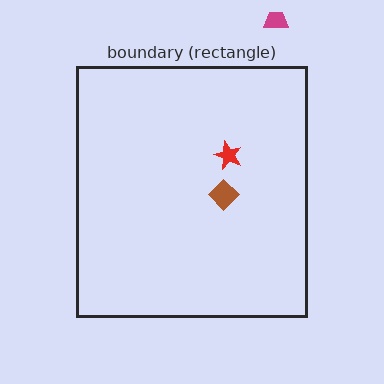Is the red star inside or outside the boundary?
Inside.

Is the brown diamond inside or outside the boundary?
Inside.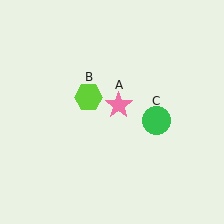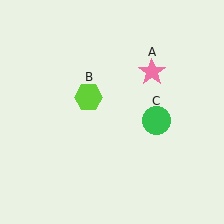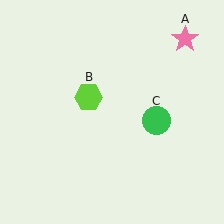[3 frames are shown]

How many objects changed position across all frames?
1 object changed position: pink star (object A).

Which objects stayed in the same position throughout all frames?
Lime hexagon (object B) and green circle (object C) remained stationary.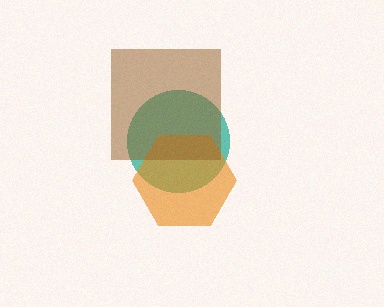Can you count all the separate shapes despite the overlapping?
Yes, there are 3 separate shapes.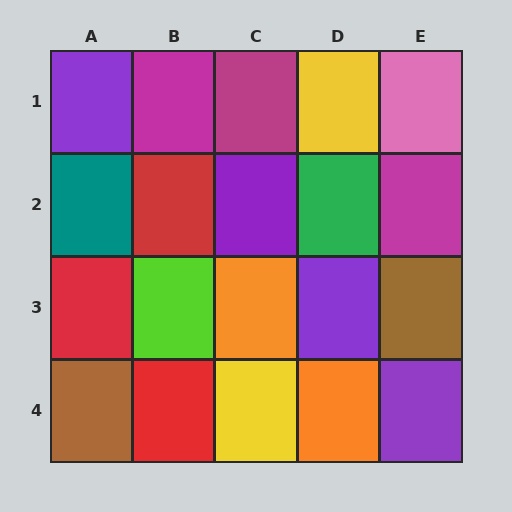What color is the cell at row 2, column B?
Red.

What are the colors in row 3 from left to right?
Red, lime, orange, purple, brown.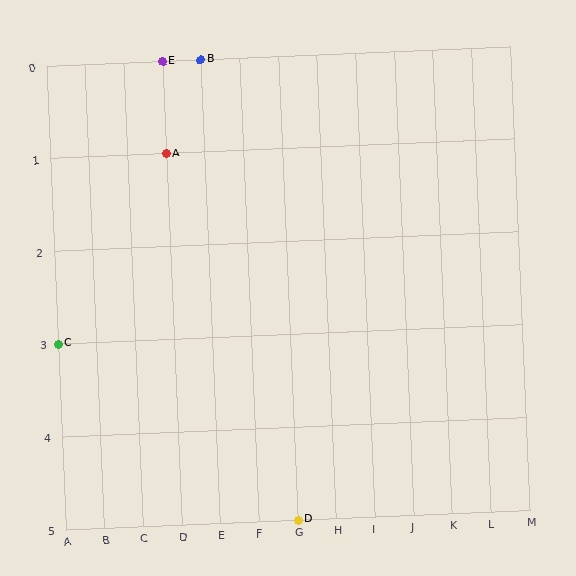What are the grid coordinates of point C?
Point C is at grid coordinates (A, 3).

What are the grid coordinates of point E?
Point E is at grid coordinates (D, 0).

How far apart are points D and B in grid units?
Points D and B are 2 columns and 5 rows apart (about 5.4 grid units diagonally).